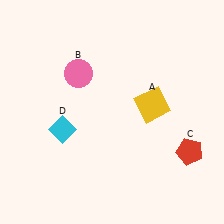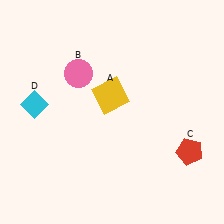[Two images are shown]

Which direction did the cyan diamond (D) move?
The cyan diamond (D) moved left.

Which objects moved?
The objects that moved are: the yellow square (A), the cyan diamond (D).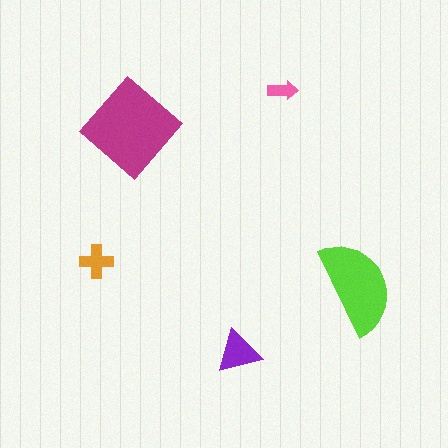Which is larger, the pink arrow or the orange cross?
The orange cross.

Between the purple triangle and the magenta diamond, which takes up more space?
The magenta diamond.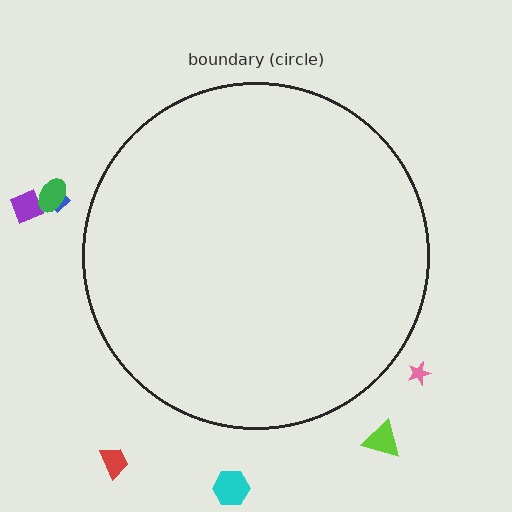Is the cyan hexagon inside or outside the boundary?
Outside.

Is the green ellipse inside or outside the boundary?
Outside.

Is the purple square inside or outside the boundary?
Outside.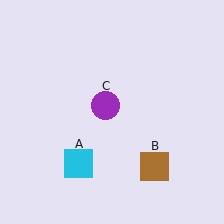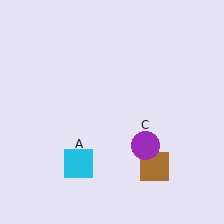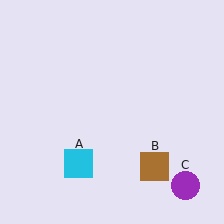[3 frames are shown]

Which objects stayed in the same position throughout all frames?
Cyan square (object A) and brown square (object B) remained stationary.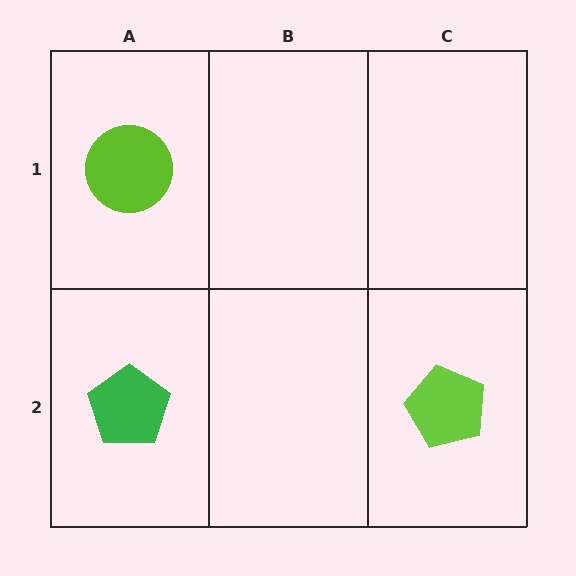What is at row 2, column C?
A lime pentagon.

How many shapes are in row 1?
1 shape.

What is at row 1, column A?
A lime circle.